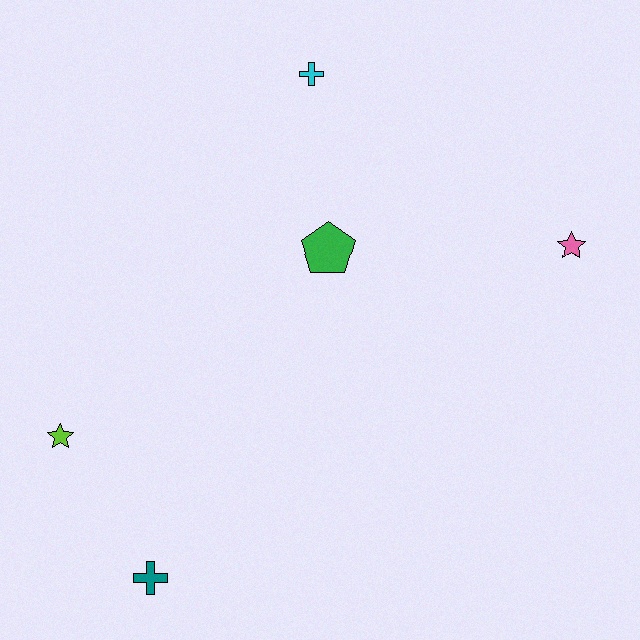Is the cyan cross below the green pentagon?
No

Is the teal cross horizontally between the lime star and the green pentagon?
Yes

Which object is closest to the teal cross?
The lime star is closest to the teal cross.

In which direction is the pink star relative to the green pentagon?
The pink star is to the right of the green pentagon.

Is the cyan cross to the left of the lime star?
No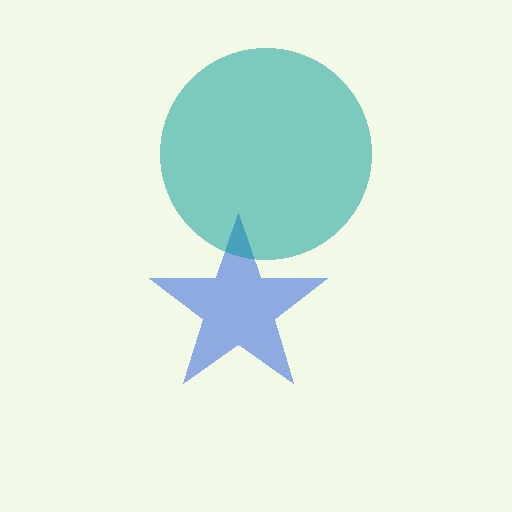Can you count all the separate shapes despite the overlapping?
Yes, there are 2 separate shapes.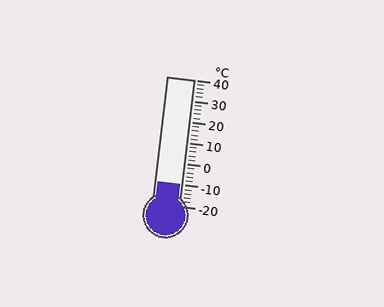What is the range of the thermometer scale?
The thermometer scale ranges from -20°C to 40°C.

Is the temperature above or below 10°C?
The temperature is below 10°C.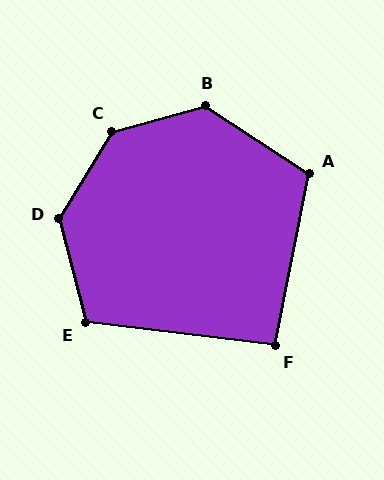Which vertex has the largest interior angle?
C, at approximately 137 degrees.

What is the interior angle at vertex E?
Approximately 111 degrees (obtuse).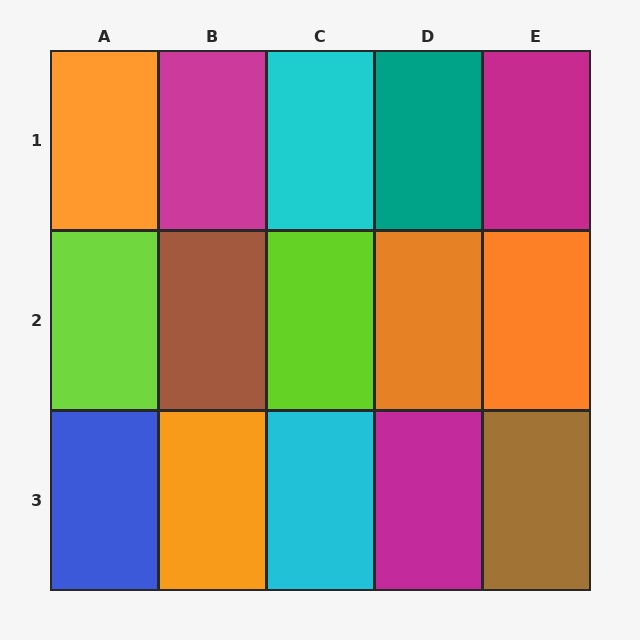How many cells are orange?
4 cells are orange.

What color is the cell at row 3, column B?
Orange.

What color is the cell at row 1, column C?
Cyan.